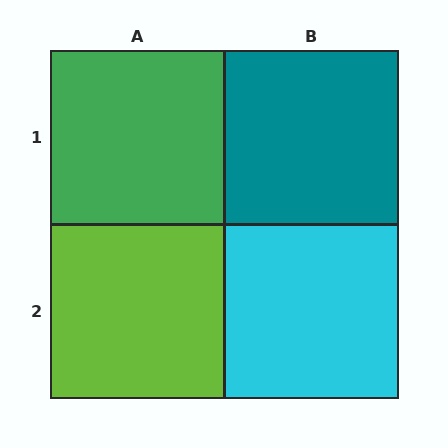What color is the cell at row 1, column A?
Green.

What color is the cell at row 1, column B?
Teal.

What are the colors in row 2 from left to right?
Lime, cyan.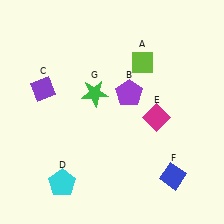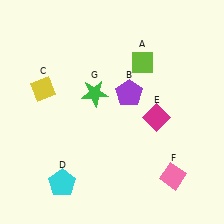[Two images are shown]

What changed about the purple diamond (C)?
In Image 1, C is purple. In Image 2, it changed to yellow.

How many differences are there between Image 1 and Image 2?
There are 2 differences between the two images.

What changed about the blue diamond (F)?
In Image 1, F is blue. In Image 2, it changed to pink.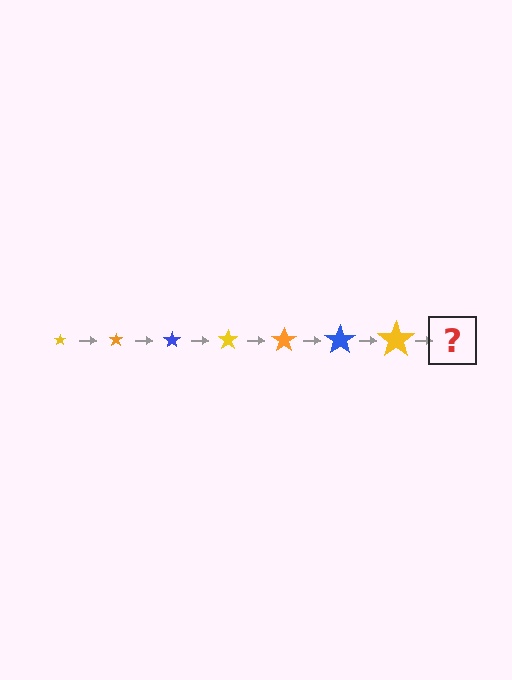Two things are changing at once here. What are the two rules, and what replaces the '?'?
The two rules are that the star grows larger each step and the color cycles through yellow, orange, and blue. The '?' should be an orange star, larger than the previous one.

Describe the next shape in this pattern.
It should be an orange star, larger than the previous one.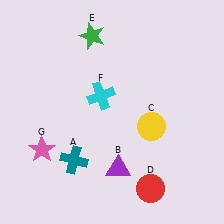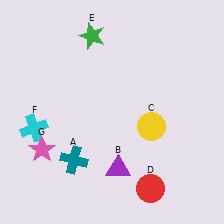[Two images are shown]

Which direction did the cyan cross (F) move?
The cyan cross (F) moved left.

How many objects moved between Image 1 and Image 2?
1 object moved between the two images.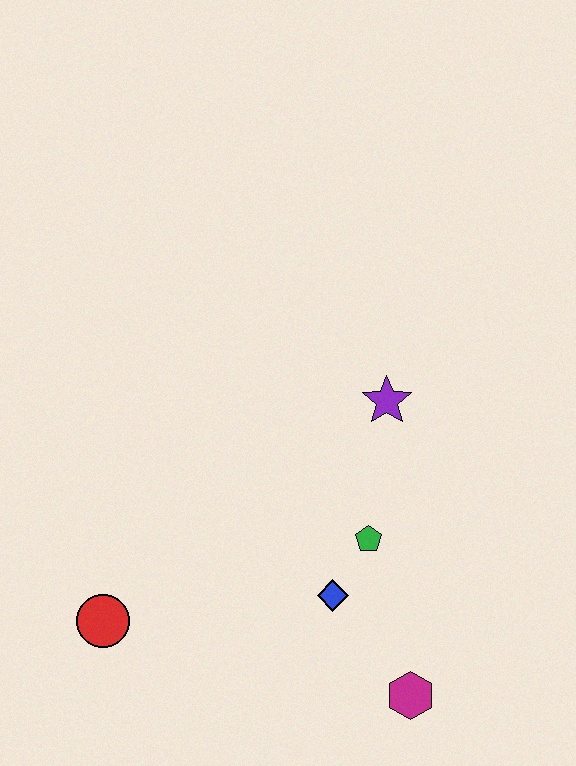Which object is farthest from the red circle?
The purple star is farthest from the red circle.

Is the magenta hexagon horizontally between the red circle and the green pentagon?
No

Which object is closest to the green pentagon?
The blue diamond is closest to the green pentagon.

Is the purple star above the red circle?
Yes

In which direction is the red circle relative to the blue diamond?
The red circle is to the left of the blue diamond.